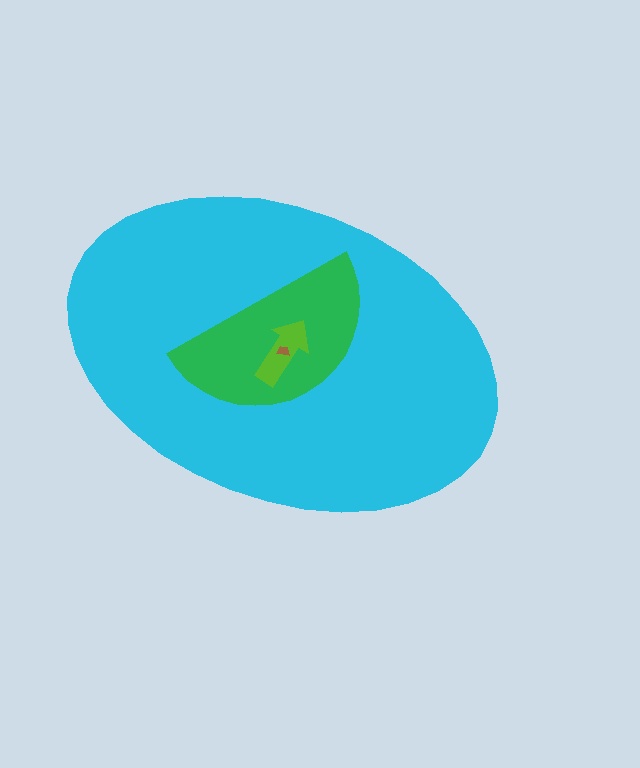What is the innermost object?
The brown trapezoid.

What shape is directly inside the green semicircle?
The lime arrow.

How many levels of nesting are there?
4.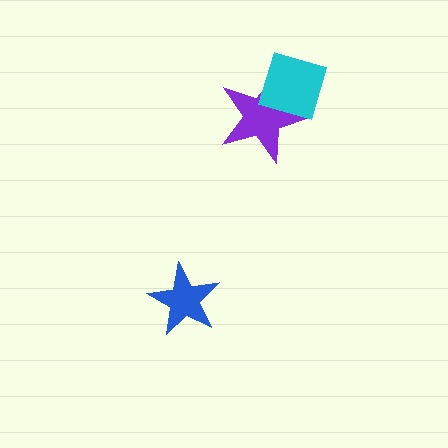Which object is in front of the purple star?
The cyan diamond is in front of the purple star.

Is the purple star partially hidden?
Yes, it is partially covered by another shape.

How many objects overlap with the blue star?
0 objects overlap with the blue star.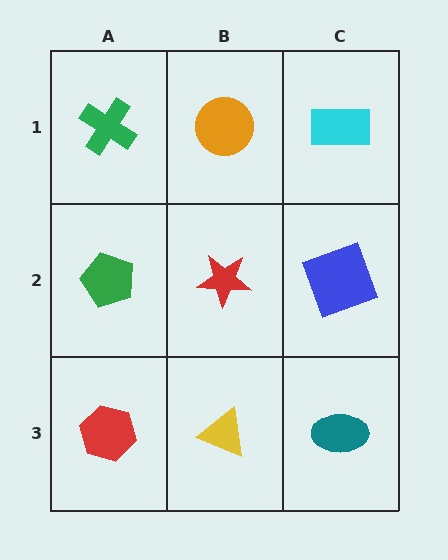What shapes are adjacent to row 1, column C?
A blue square (row 2, column C), an orange circle (row 1, column B).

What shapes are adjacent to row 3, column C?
A blue square (row 2, column C), a yellow triangle (row 3, column B).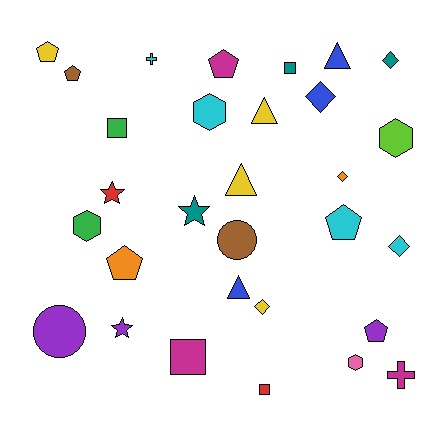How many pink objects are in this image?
There is 1 pink object.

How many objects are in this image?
There are 30 objects.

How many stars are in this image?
There are 3 stars.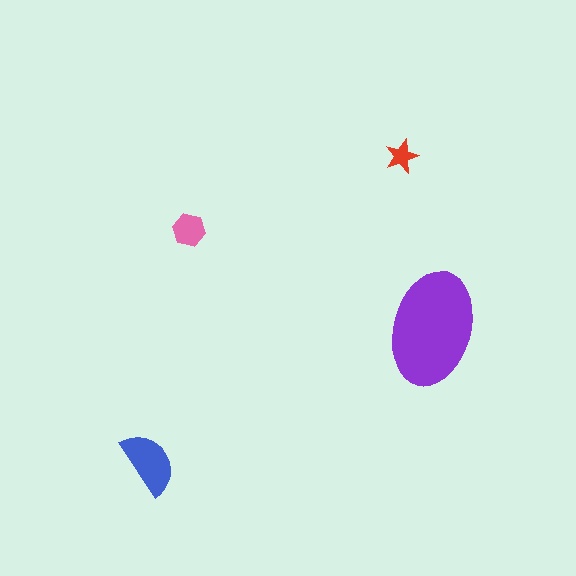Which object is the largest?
The purple ellipse.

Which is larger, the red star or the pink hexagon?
The pink hexagon.